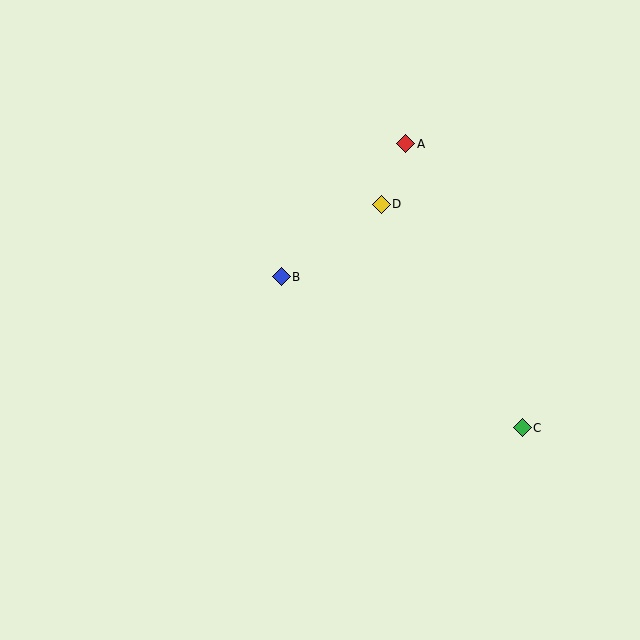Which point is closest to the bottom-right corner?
Point C is closest to the bottom-right corner.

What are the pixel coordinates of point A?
Point A is at (406, 144).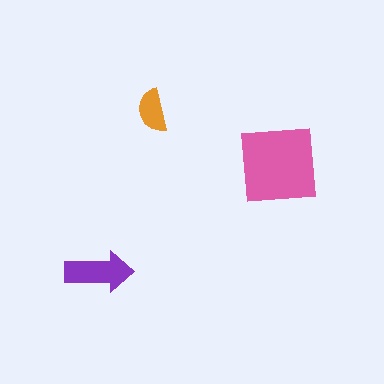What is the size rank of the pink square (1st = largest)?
1st.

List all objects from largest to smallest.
The pink square, the purple arrow, the orange semicircle.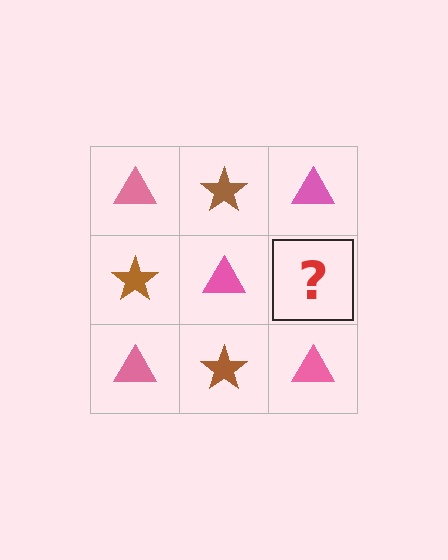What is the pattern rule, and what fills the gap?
The rule is that it alternates pink triangle and brown star in a checkerboard pattern. The gap should be filled with a brown star.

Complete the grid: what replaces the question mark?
The question mark should be replaced with a brown star.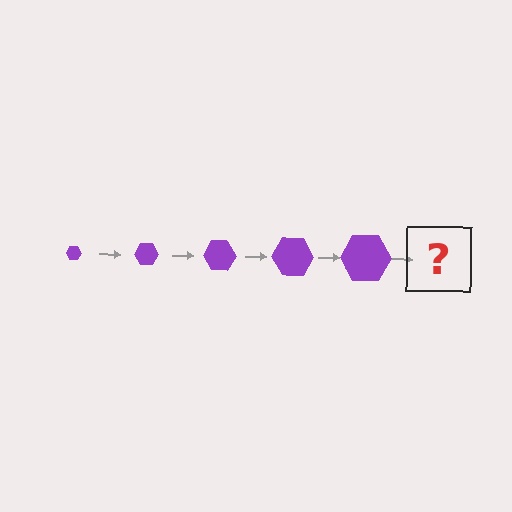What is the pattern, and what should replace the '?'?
The pattern is that the hexagon gets progressively larger each step. The '?' should be a purple hexagon, larger than the previous one.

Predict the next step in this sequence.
The next step is a purple hexagon, larger than the previous one.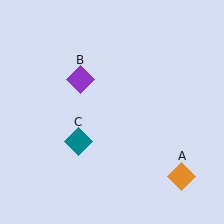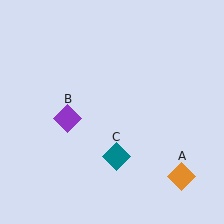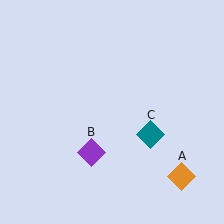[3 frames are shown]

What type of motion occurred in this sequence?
The purple diamond (object B), teal diamond (object C) rotated counterclockwise around the center of the scene.